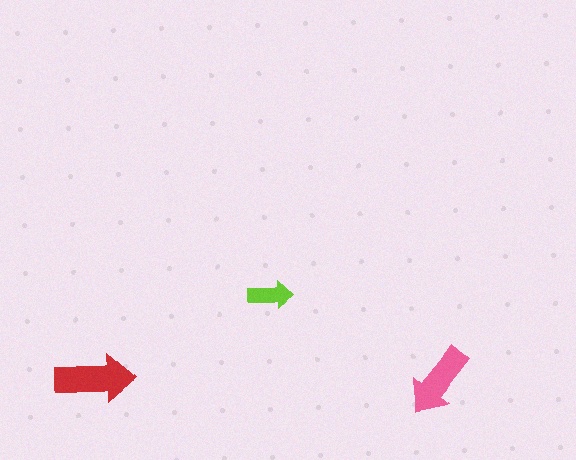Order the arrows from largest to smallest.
the red one, the pink one, the lime one.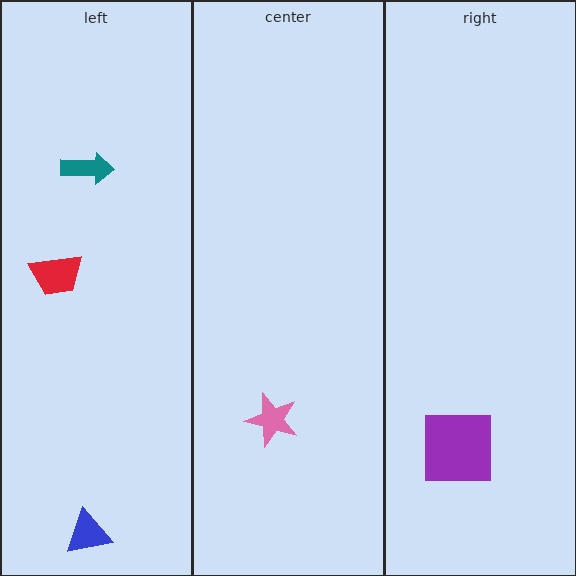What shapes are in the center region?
The pink star.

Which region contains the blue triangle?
The left region.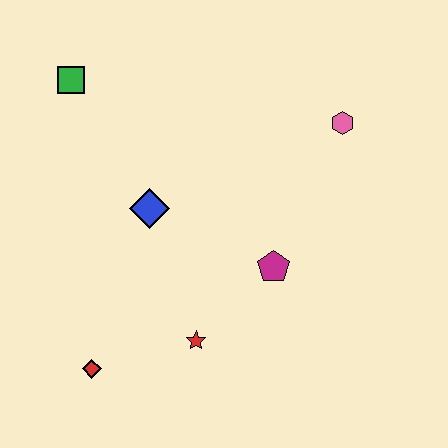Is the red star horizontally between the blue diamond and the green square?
No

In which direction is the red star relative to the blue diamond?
The red star is below the blue diamond.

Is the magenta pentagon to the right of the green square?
Yes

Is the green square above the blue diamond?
Yes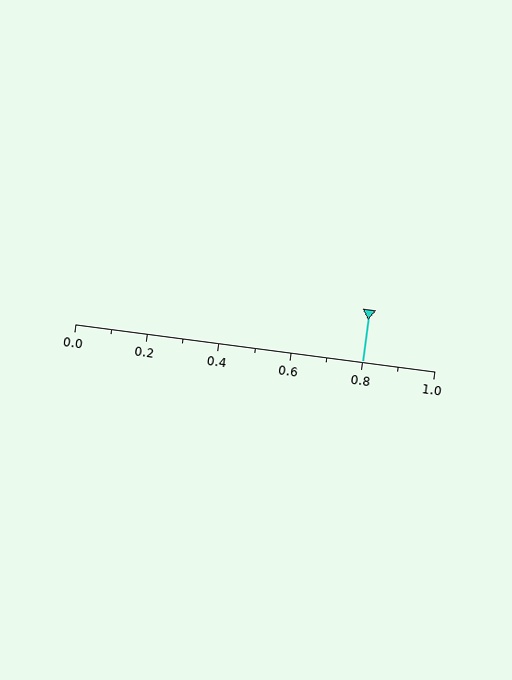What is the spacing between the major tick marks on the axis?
The major ticks are spaced 0.2 apart.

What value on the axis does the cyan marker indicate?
The marker indicates approximately 0.8.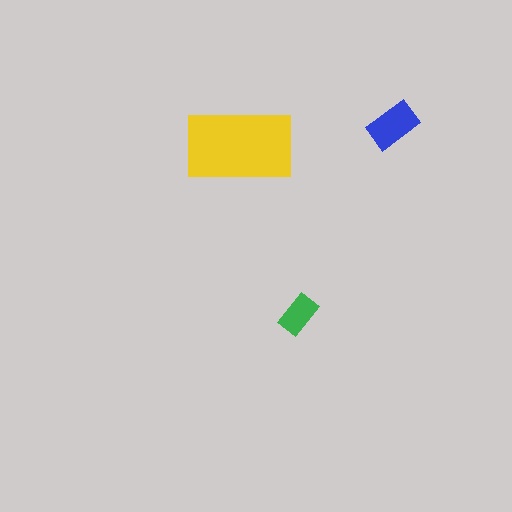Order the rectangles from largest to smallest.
the yellow one, the blue one, the green one.